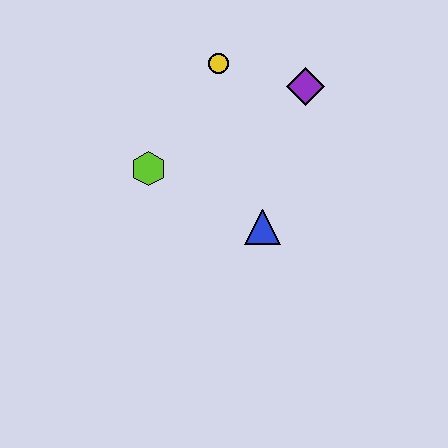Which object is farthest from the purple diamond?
The lime hexagon is farthest from the purple diamond.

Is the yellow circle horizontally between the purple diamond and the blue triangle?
No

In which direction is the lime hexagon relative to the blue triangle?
The lime hexagon is to the left of the blue triangle.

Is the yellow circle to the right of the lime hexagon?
Yes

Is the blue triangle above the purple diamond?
No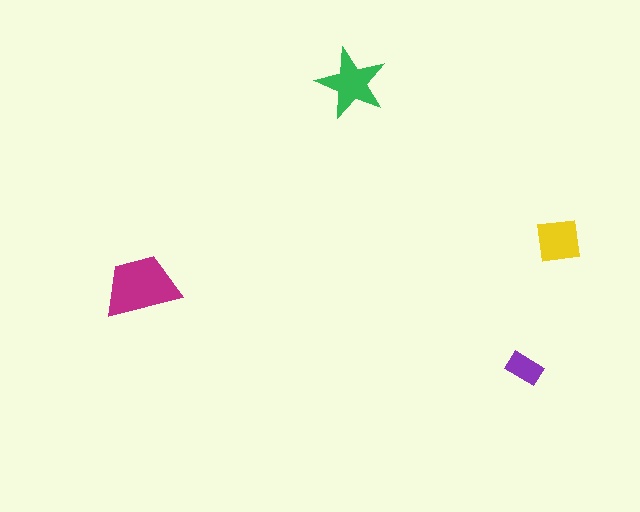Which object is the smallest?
The purple rectangle.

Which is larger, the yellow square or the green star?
The green star.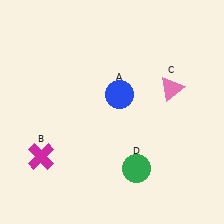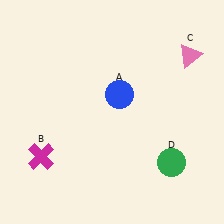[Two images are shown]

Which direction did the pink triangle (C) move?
The pink triangle (C) moved up.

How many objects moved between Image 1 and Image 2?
2 objects moved between the two images.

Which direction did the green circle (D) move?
The green circle (D) moved right.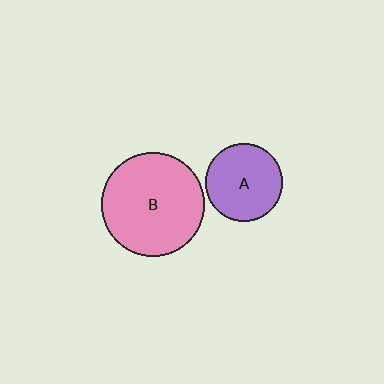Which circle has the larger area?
Circle B (pink).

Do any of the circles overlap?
No, none of the circles overlap.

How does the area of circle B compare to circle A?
Approximately 1.8 times.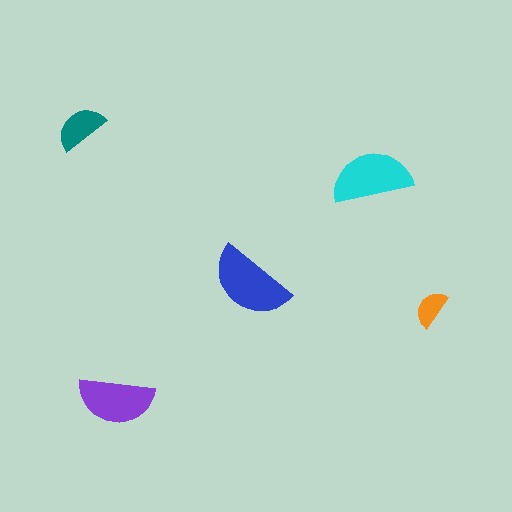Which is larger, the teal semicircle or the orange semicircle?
The teal one.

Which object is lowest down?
The purple semicircle is bottommost.